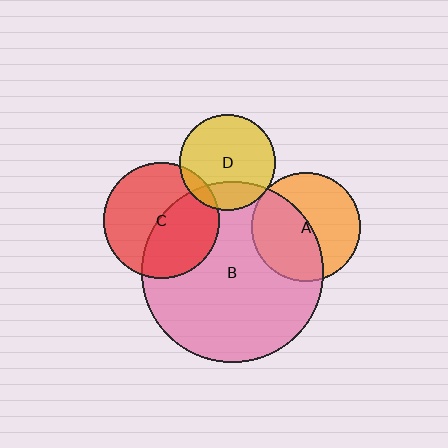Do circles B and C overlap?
Yes.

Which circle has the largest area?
Circle B (pink).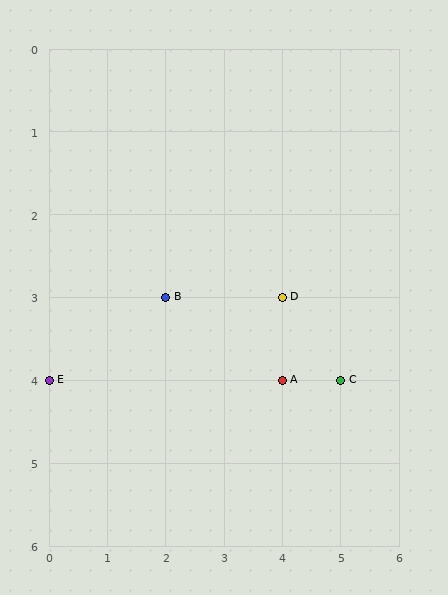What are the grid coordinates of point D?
Point D is at grid coordinates (4, 3).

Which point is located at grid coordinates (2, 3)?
Point B is at (2, 3).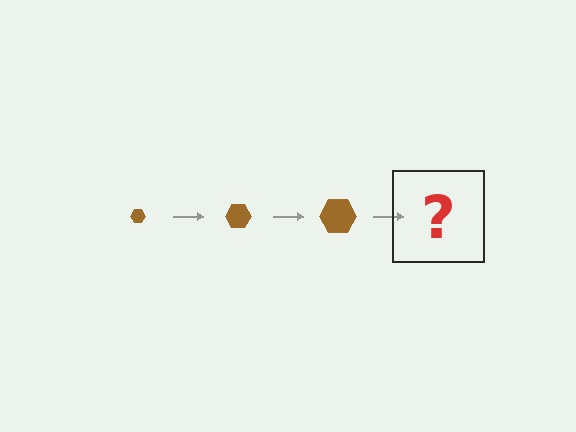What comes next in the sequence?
The next element should be a brown hexagon, larger than the previous one.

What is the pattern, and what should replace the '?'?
The pattern is that the hexagon gets progressively larger each step. The '?' should be a brown hexagon, larger than the previous one.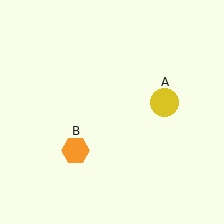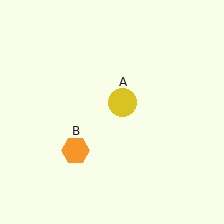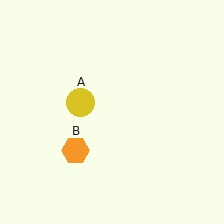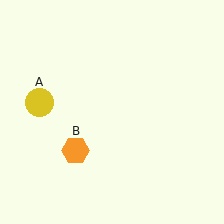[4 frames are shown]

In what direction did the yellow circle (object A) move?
The yellow circle (object A) moved left.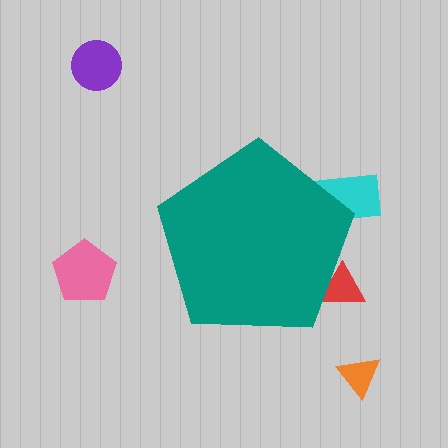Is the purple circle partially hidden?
No, the purple circle is fully visible.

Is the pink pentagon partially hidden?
No, the pink pentagon is fully visible.